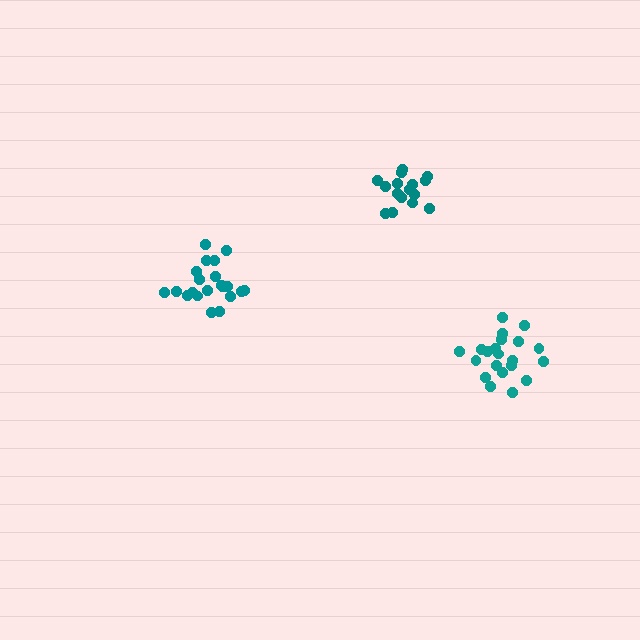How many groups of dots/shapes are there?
There are 3 groups.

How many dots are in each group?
Group 1: 21 dots, Group 2: 16 dots, Group 3: 21 dots (58 total).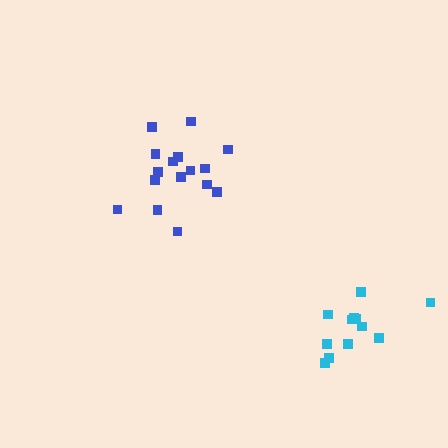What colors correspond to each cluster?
The clusters are colored: blue, cyan.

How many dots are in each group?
Group 1: 16 dots, Group 2: 12 dots (28 total).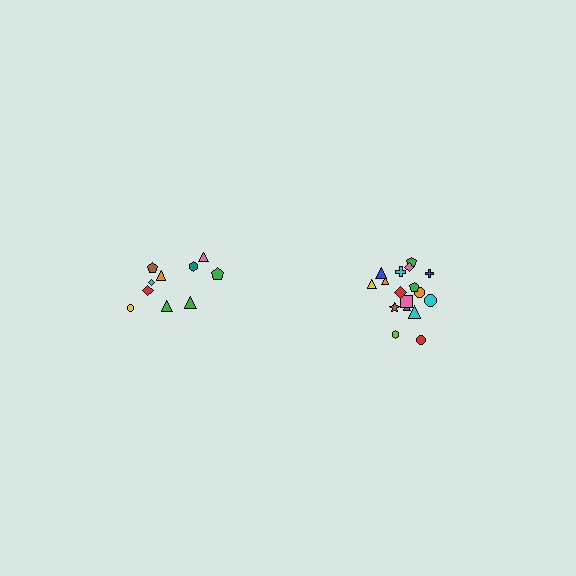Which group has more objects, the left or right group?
The right group.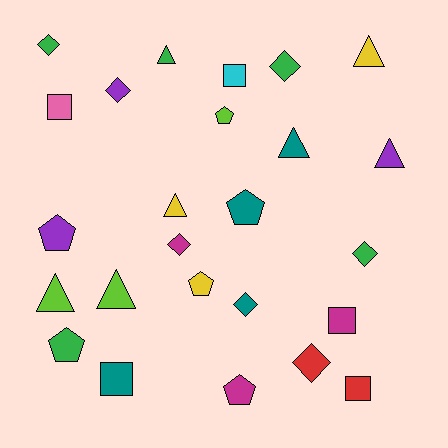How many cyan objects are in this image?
There is 1 cyan object.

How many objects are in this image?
There are 25 objects.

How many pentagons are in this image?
There are 6 pentagons.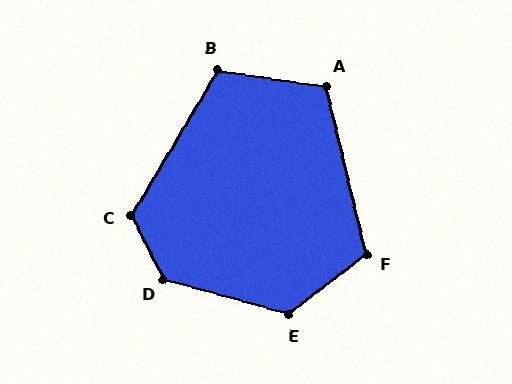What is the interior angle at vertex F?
Approximately 114 degrees (obtuse).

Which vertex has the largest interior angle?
D, at approximately 133 degrees.